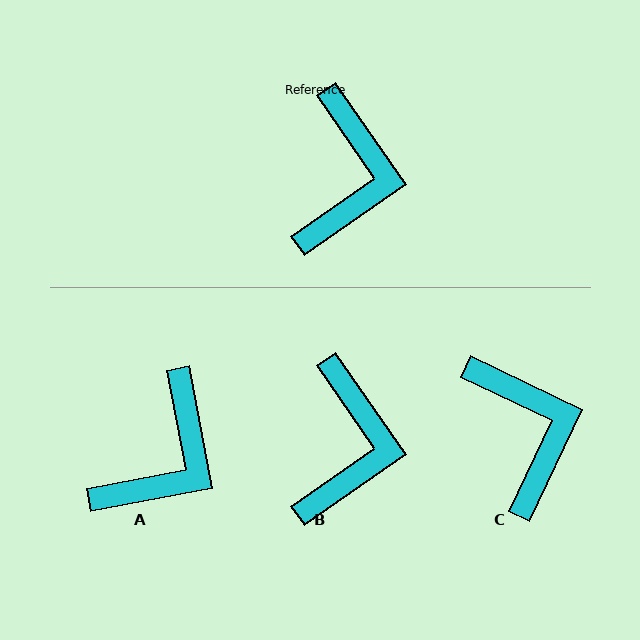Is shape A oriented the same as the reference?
No, it is off by about 24 degrees.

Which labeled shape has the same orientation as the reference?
B.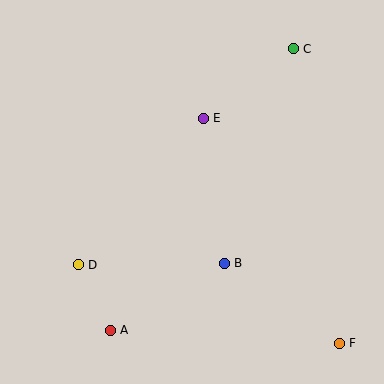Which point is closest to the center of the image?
Point E at (203, 118) is closest to the center.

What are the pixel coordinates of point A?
Point A is at (110, 330).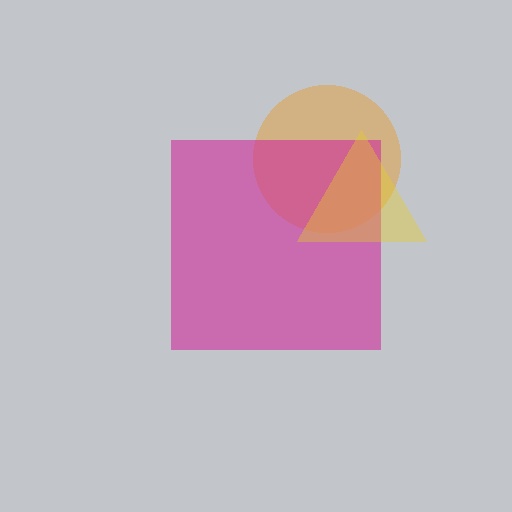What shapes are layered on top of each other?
The layered shapes are: an orange circle, a magenta square, a yellow triangle.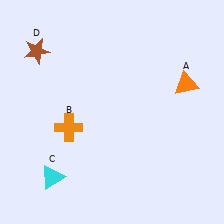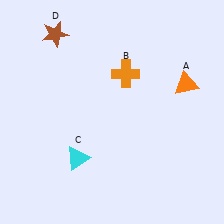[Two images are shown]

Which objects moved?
The objects that moved are: the orange cross (B), the cyan triangle (C), the brown star (D).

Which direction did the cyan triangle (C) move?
The cyan triangle (C) moved right.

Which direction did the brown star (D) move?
The brown star (D) moved right.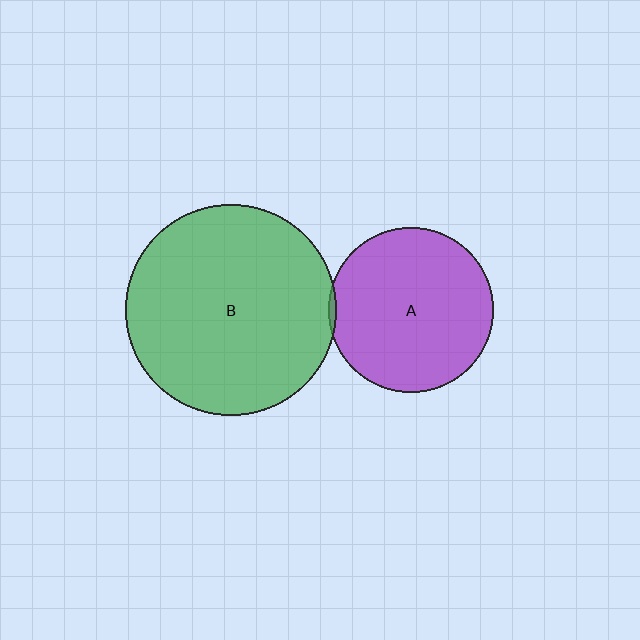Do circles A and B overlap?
Yes.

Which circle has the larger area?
Circle B (green).